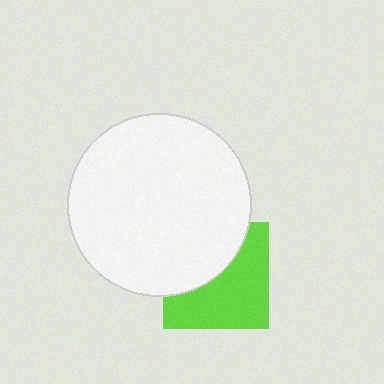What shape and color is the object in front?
The object in front is a white circle.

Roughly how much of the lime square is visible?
About half of it is visible (roughly 58%).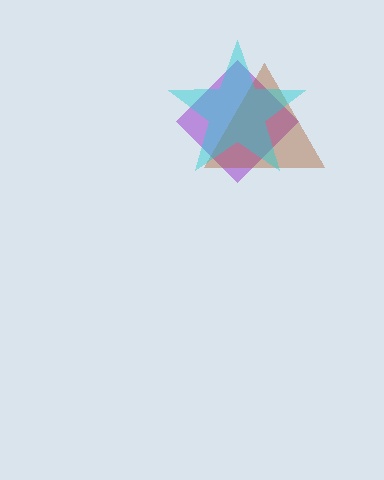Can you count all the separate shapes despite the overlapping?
Yes, there are 3 separate shapes.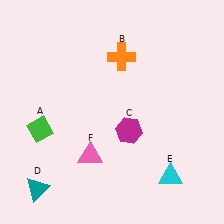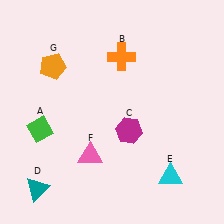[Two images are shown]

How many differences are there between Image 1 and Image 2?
There is 1 difference between the two images.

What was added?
An orange pentagon (G) was added in Image 2.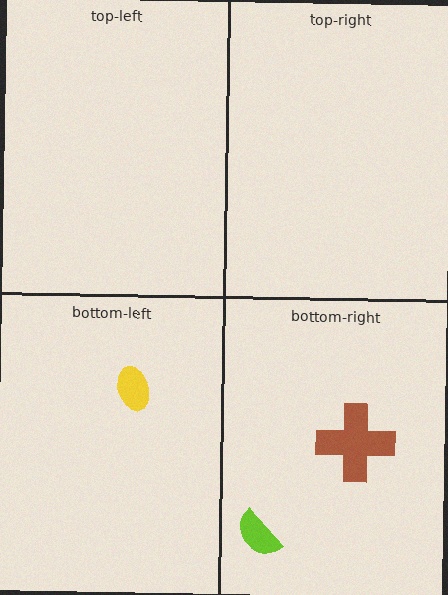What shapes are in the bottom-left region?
The yellow ellipse.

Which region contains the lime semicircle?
The bottom-right region.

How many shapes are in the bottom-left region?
1.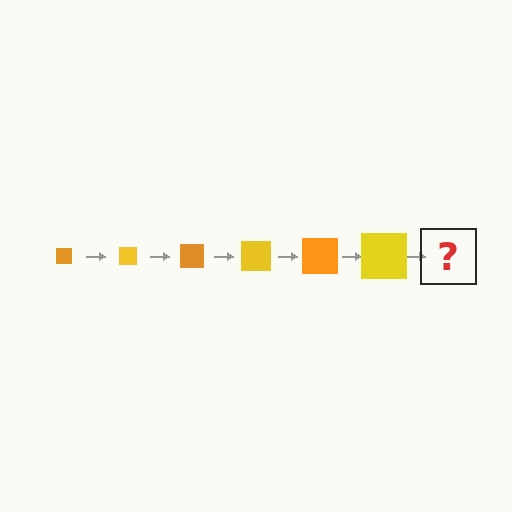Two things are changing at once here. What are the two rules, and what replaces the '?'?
The two rules are that the square grows larger each step and the color cycles through orange and yellow. The '?' should be an orange square, larger than the previous one.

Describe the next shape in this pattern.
It should be an orange square, larger than the previous one.